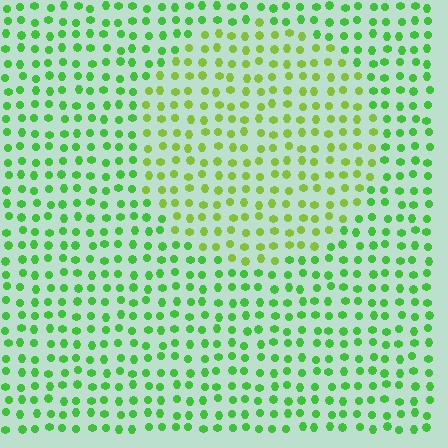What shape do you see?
I see a circle.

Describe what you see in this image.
The image is filled with small green elements in a uniform arrangement. A circle-shaped region is visible where the elements are tinted to a slightly different hue, forming a subtle color boundary.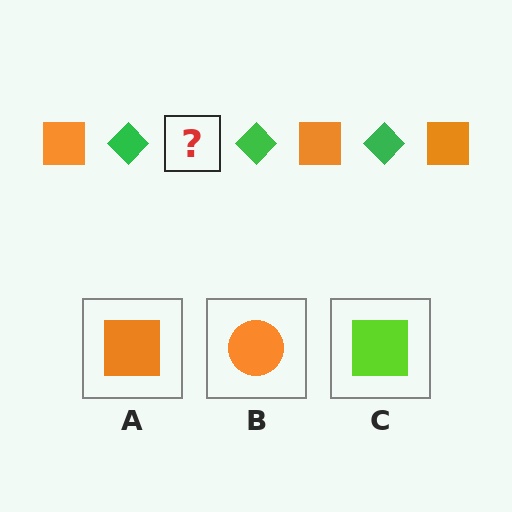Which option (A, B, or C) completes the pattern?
A.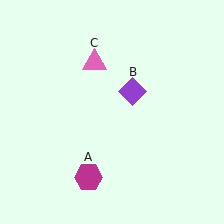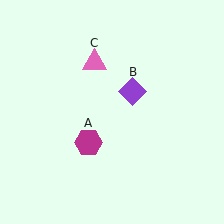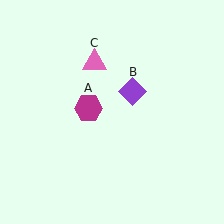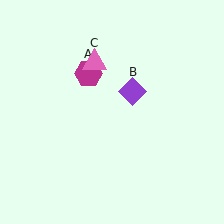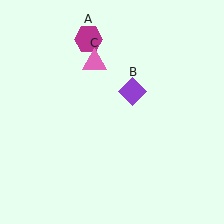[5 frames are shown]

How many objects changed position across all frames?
1 object changed position: magenta hexagon (object A).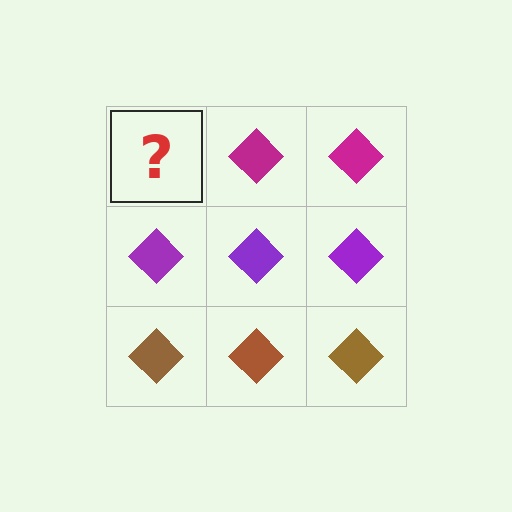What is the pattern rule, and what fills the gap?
The rule is that each row has a consistent color. The gap should be filled with a magenta diamond.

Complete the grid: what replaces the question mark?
The question mark should be replaced with a magenta diamond.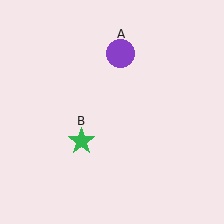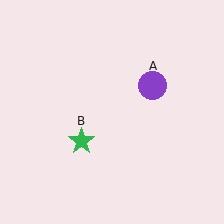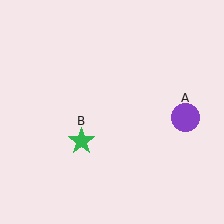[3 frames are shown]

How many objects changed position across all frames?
1 object changed position: purple circle (object A).